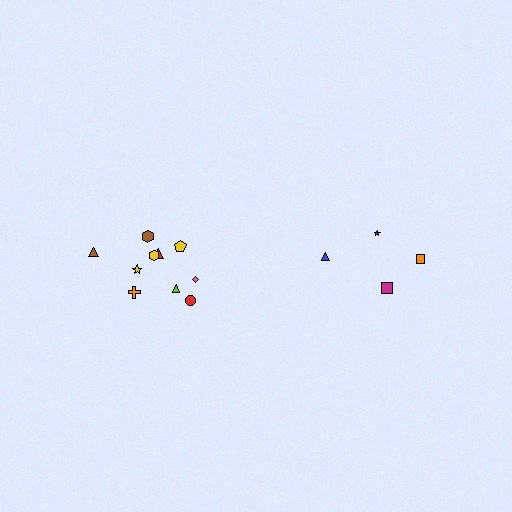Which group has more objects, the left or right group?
The left group.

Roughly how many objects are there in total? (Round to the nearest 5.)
Roughly 15 objects in total.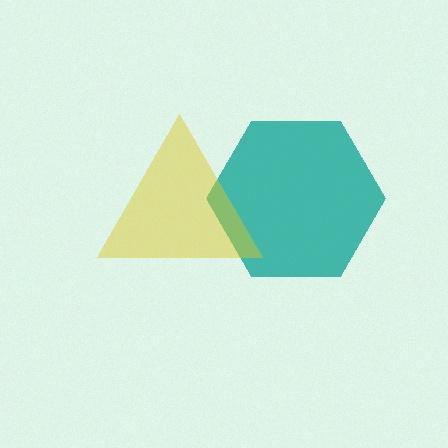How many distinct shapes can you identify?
There are 2 distinct shapes: a teal hexagon, a yellow triangle.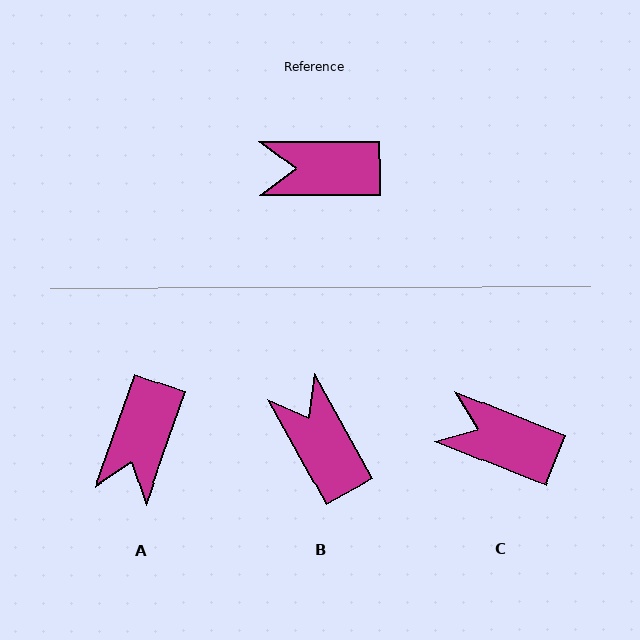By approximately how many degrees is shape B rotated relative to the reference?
Approximately 61 degrees clockwise.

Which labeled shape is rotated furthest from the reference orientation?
A, about 70 degrees away.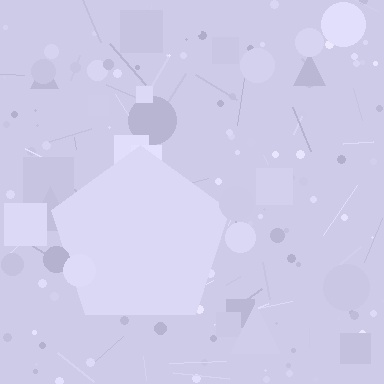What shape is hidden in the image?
A pentagon is hidden in the image.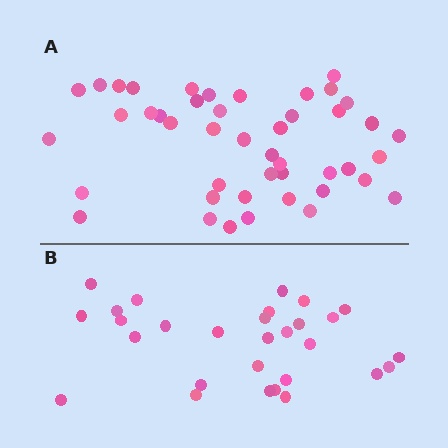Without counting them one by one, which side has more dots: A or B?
Region A (the top region) has more dots.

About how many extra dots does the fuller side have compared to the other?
Region A has approximately 15 more dots than region B.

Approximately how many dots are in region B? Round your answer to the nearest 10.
About 30 dots. (The exact count is 29, which rounds to 30.)